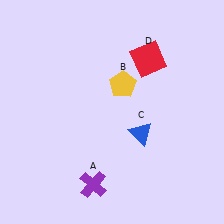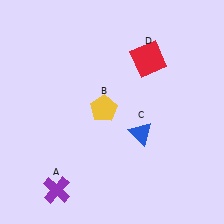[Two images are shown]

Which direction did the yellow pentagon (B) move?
The yellow pentagon (B) moved down.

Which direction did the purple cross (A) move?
The purple cross (A) moved left.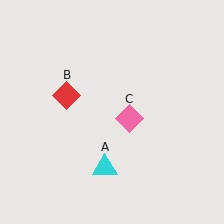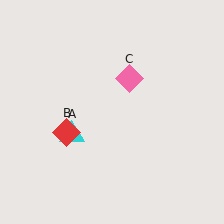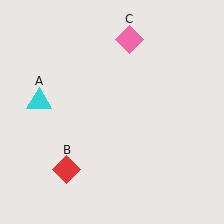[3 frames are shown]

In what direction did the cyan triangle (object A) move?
The cyan triangle (object A) moved up and to the left.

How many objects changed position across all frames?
3 objects changed position: cyan triangle (object A), red diamond (object B), pink diamond (object C).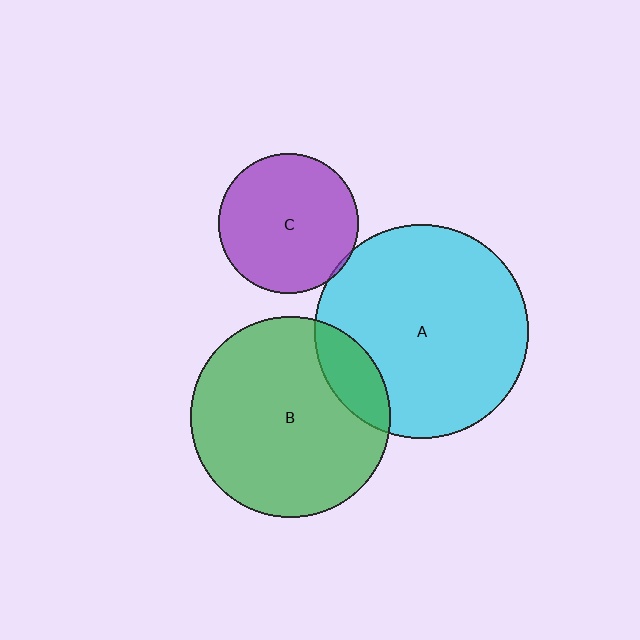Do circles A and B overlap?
Yes.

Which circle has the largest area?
Circle A (cyan).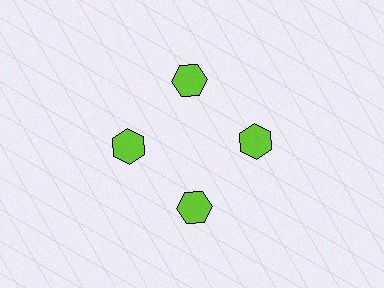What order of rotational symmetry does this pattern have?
This pattern has 4-fold rotational symmetry.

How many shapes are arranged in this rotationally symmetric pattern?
There are 4 shapes, arranged in 4 groups of 1.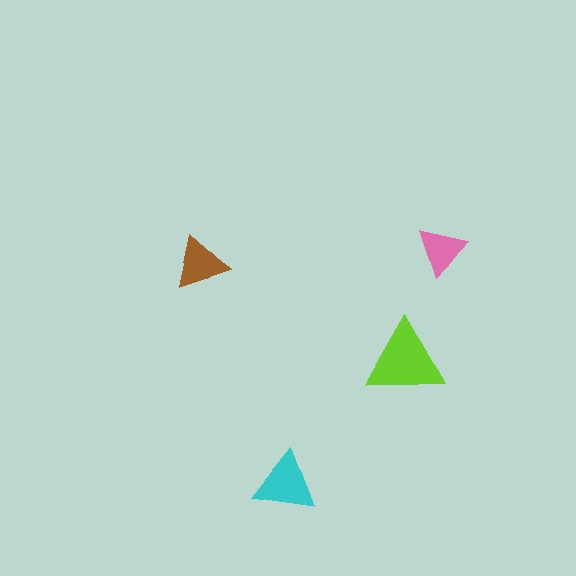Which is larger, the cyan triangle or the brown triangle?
The cyan one.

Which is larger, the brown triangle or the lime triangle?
The lime one.